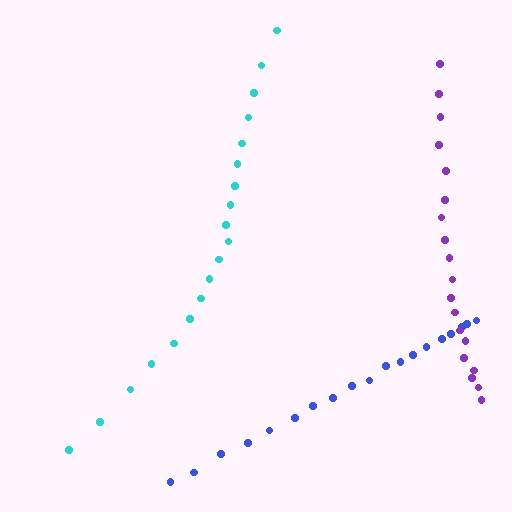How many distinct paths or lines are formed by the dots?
There are 3 distinct paths.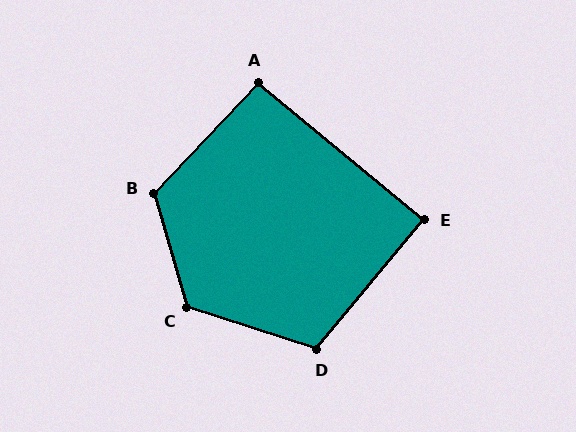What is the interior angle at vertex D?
Approximately 112 degrees (obtuse).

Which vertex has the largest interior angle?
C, at approximately 124 degrees.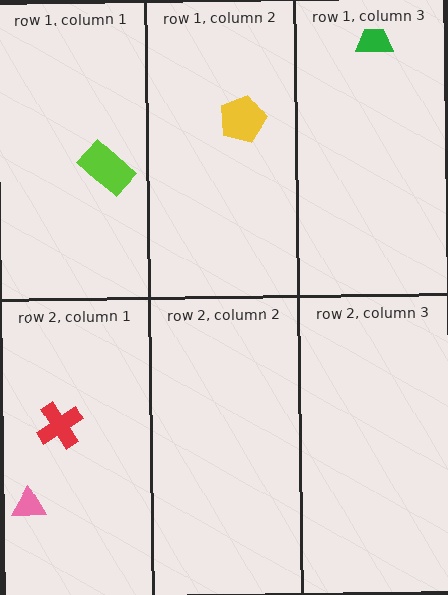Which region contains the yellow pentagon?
The row 1, column 2 region.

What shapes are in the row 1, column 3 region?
The green trapezoid.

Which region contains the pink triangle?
The row 2, column 1 region.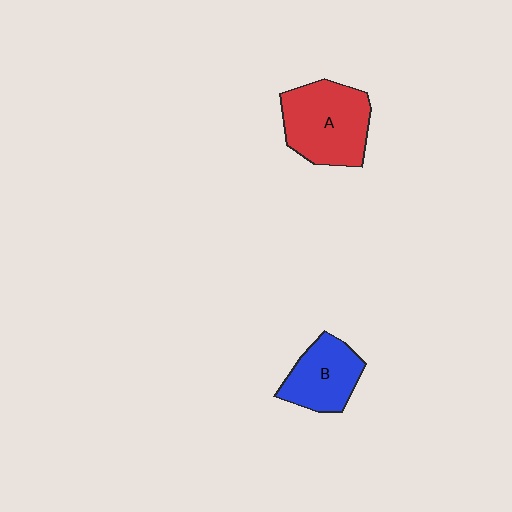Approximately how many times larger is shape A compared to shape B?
Approximately 1.4 times.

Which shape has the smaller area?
Shape B (blue).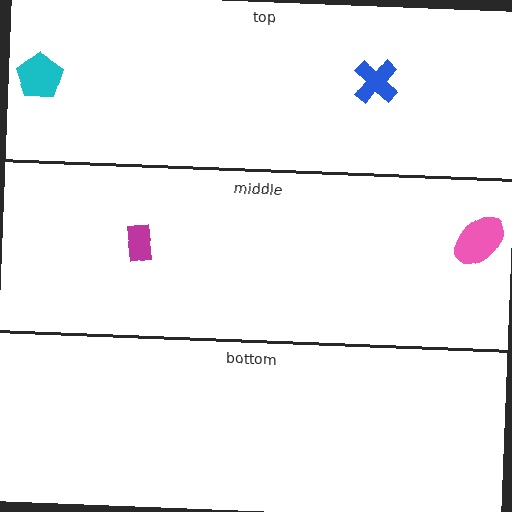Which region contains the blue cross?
The top region.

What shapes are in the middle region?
The magenta rectangle, the pink ellipse.